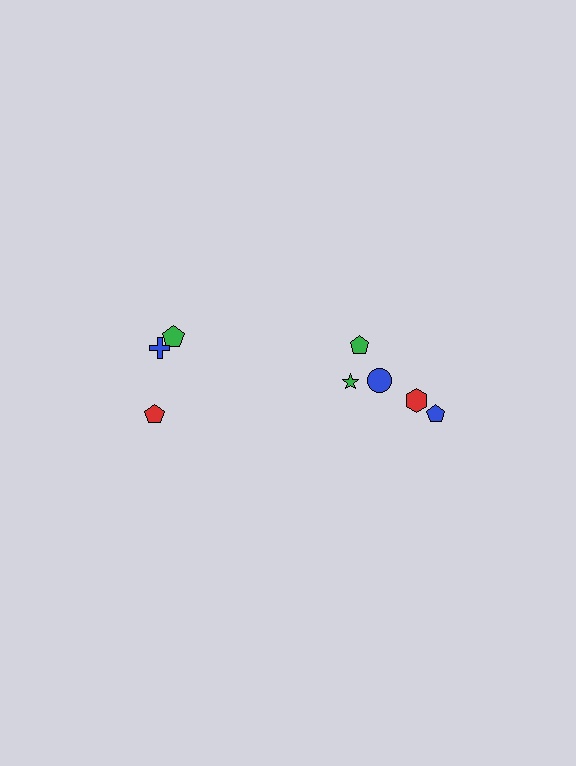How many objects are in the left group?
There are 3 objects.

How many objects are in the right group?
There are 5 objects.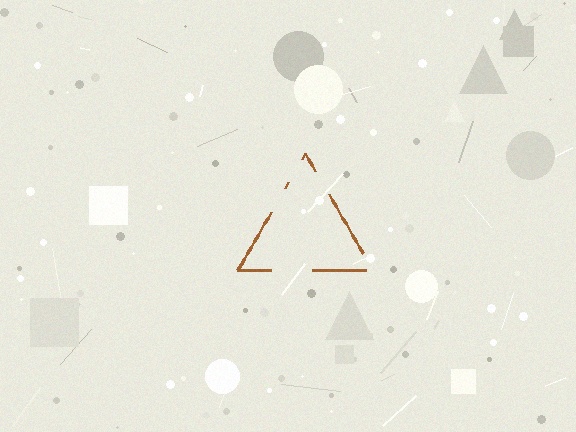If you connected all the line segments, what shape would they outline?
They would outline a triangle.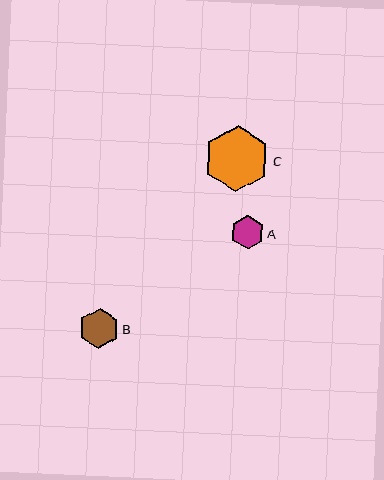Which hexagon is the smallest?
Hexagon A is the smallest with a size of approximately 34 pixels.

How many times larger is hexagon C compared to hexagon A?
Hexagon C is approximately 2.0 times the size of hexagon A.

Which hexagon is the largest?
Hexagon C is the largest with a size of approximately 66 pixels.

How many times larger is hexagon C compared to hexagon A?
Hexagon C is approximately 2.0 times the size of hexagon A.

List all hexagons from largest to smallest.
From largest to smallest: C, B, A.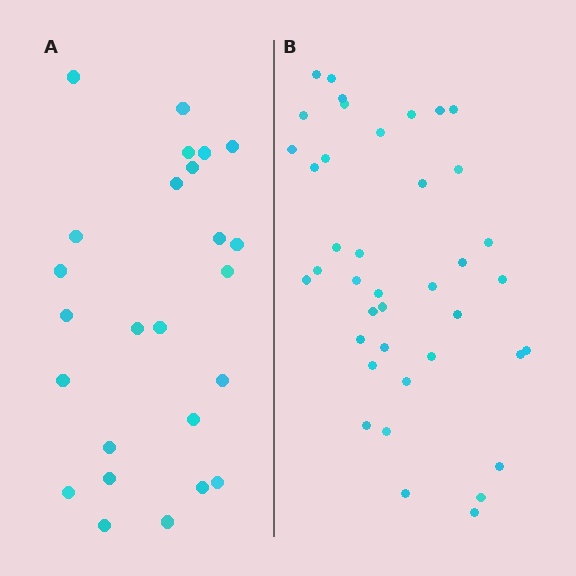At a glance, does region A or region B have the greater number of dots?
Region B (the right region) has more dots.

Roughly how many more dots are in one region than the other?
Region B has approximately 15 more dots than region A.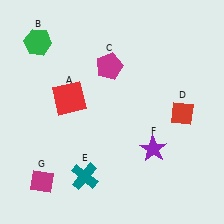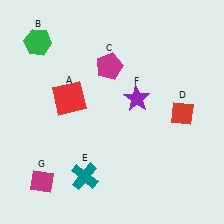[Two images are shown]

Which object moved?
The purple star (F) moved up.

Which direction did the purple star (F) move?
The purple star (F) moved up.